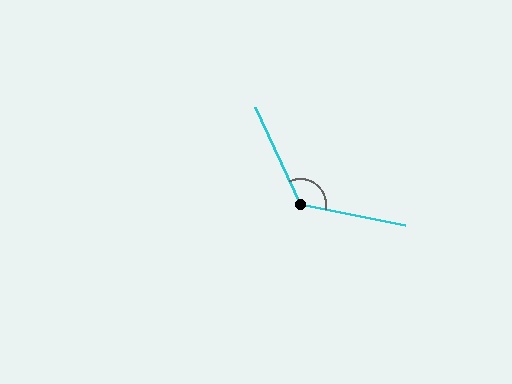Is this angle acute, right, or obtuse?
It is obtuse.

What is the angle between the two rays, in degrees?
Approximately 126 degrees.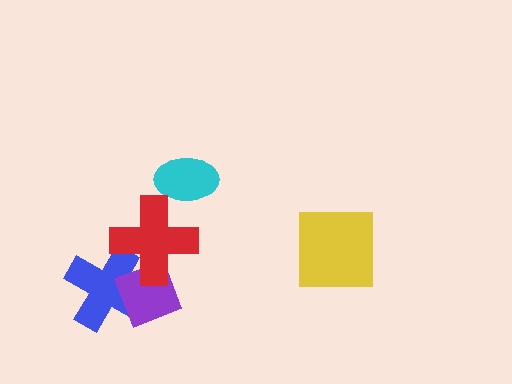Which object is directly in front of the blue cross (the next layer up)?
The purple square is directly in front of the blue cross.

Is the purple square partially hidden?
Yes, it is partially covered by another shape.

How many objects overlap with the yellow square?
0 objects overlap with the yellow square.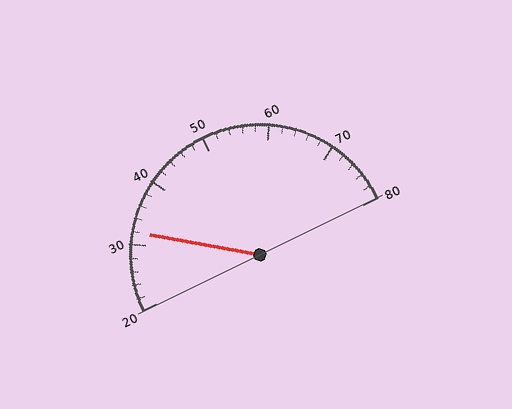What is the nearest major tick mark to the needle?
The nearest major tick mark is 30.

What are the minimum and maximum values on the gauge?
The gauge ranges from 20 to 80.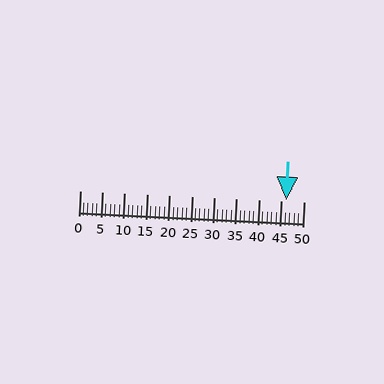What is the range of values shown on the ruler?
The ruler shows values from 0 to 50.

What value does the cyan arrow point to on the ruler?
The cyan arrow points to approximately 46.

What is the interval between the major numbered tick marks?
The major tick marks are spaced 5 units apart.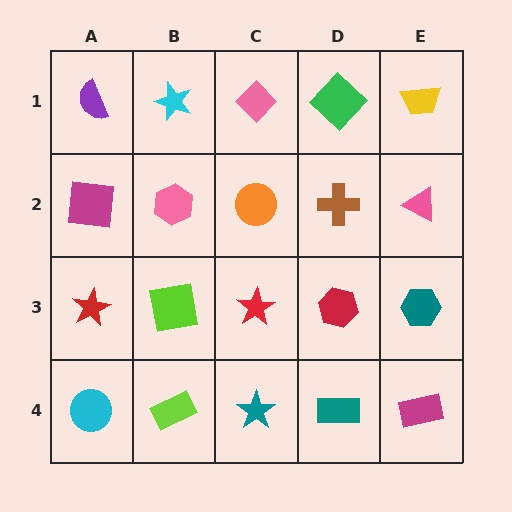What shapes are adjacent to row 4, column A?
A red star (row 3, column A), a lime rectangle (row 4, column B).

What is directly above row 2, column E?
A yellow trapezoid.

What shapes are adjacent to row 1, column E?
A pink triangle (row 2, column E), a green diamond (row 1, column D).